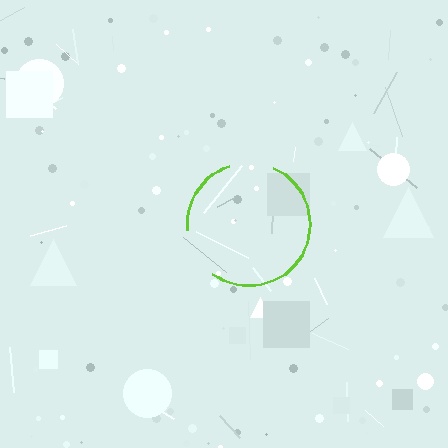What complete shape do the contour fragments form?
The contour fragments form a circle.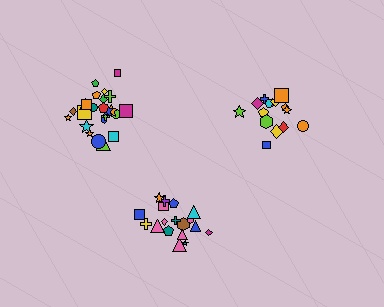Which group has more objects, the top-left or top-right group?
The top-left group.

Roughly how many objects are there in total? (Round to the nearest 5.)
Roughly 60 objects in total.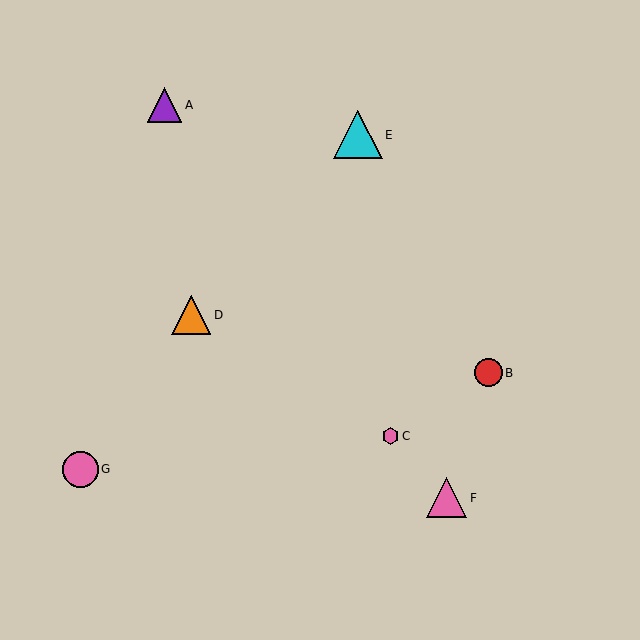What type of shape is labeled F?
Shape F is a pink triangle.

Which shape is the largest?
The cyan triangle (labeled E) is the largest.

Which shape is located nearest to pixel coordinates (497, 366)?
The red circle (labeled B) at (488, 373) is nearest to that location.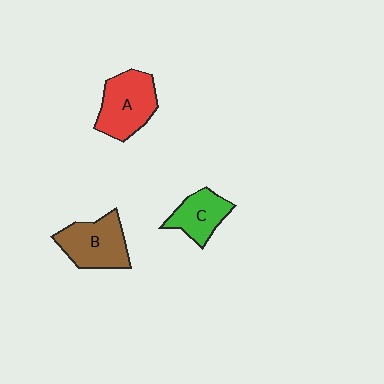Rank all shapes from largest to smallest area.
From largest to smallest: A (red), B (brown), C (green).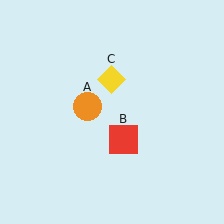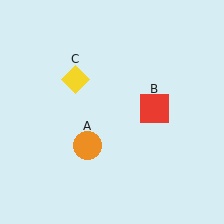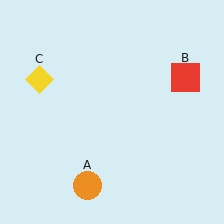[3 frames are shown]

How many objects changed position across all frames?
3 objects changed position: orange circle (object A), red square (object B), yellow diamond (object C).